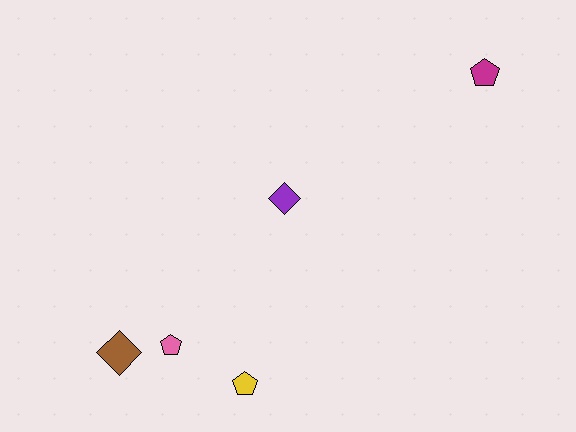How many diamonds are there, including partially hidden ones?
There are 2 diamonds.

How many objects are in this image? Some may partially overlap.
There are 5 objects.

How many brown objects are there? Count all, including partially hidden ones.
There is 1 brown object.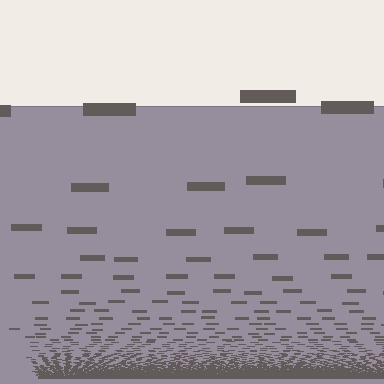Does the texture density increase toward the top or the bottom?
Density increases toward the bottom.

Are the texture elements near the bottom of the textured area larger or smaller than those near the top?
Smaller. The gradient is inverted — elements near the bottom are smaller and denser.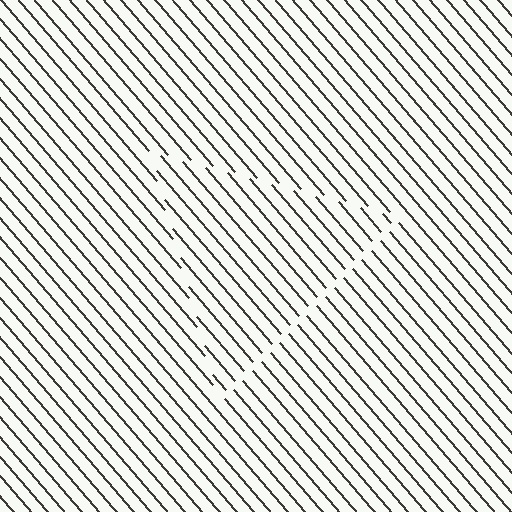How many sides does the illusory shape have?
3 sides — the line-ends trace a triangle.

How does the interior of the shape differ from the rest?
The interior of the shape contains the same grating, shifted by half a period — the contour is defined by the phase discontinuity where line-ends from the inner and outer gratings abut.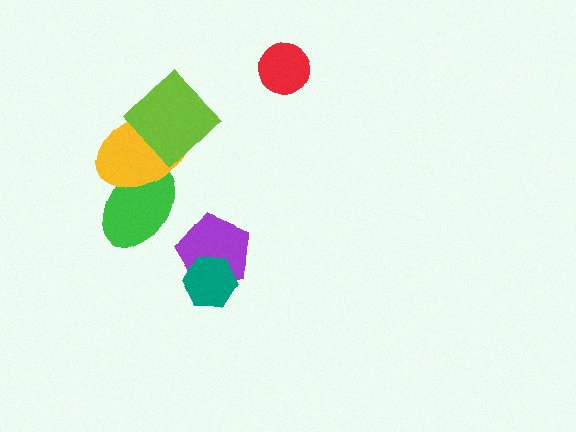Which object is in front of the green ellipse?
The yellow ellipse is in front of the green ellipse.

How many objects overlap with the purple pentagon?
1 object overlaps with the purple pentagon.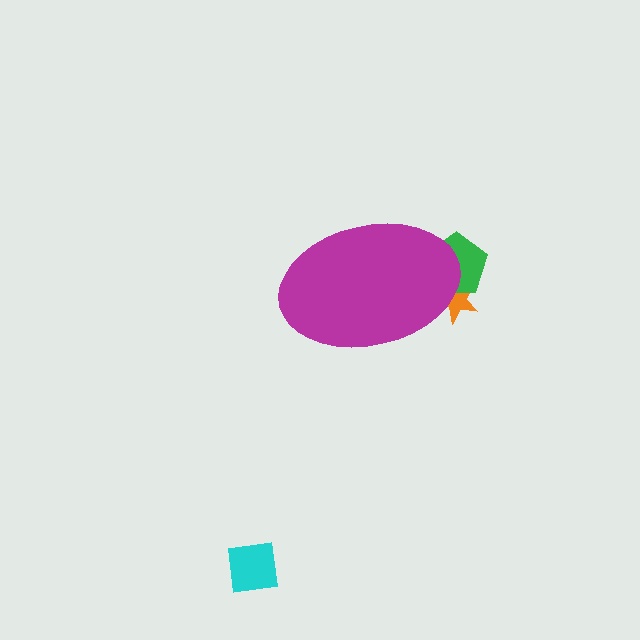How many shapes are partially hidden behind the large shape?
2 shapes are partially hidden.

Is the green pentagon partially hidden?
Yes, the green pentagon is partially hidden behind the magenta ellipse.